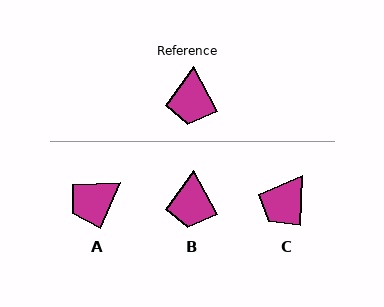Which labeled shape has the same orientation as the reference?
B.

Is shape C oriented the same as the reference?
No, it is off by about 31 degrees.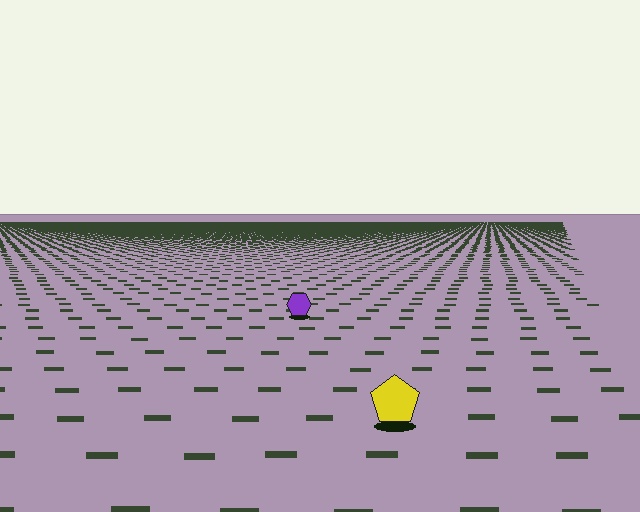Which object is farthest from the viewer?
The purple hexagon is farthest from the viewer. It appears smaller and the ground texture around it is denser.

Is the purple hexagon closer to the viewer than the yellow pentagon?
No. The yellow pentagon is closer — you can tell from the texture gradient: the ground texture is coarser near it.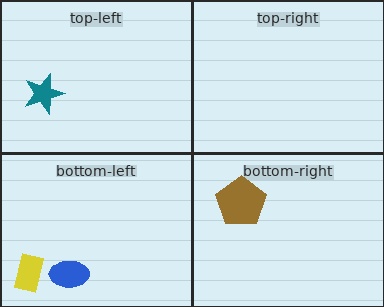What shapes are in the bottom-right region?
The brown pentagon.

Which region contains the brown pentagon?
The bottom-right region.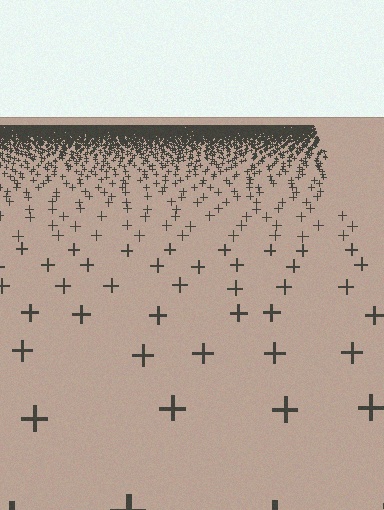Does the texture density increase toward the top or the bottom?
Density increases toward the top.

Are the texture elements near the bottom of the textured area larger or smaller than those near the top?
Larger. Near the bottom, elements are closer to the viewer and appear at a bigger on-screen size.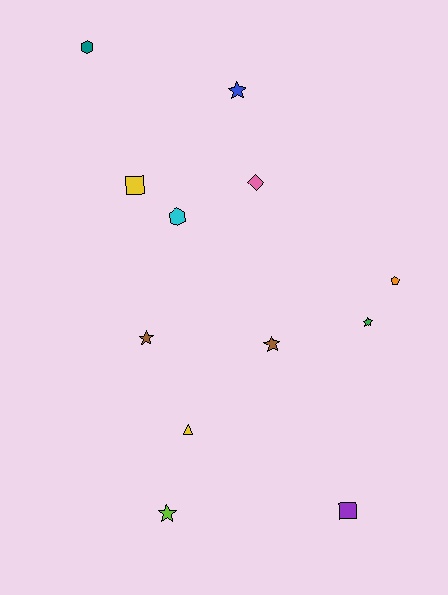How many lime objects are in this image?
There is 1 lime object.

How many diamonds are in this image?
There is 1 diamond.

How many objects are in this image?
There are 12 objects.